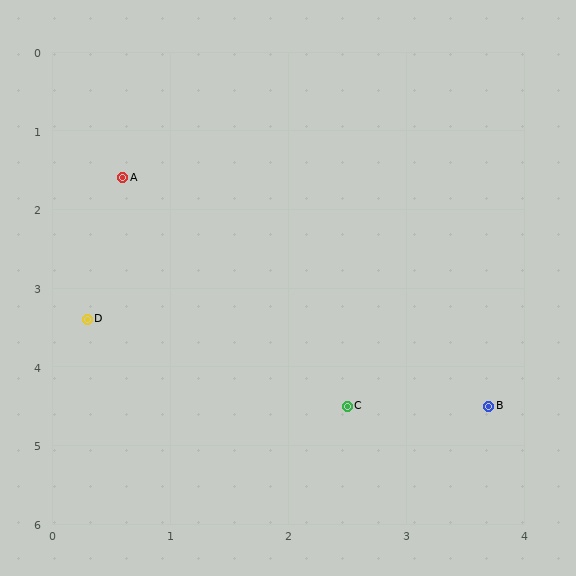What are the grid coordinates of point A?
Point A is at approximately (0.6, 1.6).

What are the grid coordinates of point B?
Point B is at approximately (3.7, 4.5).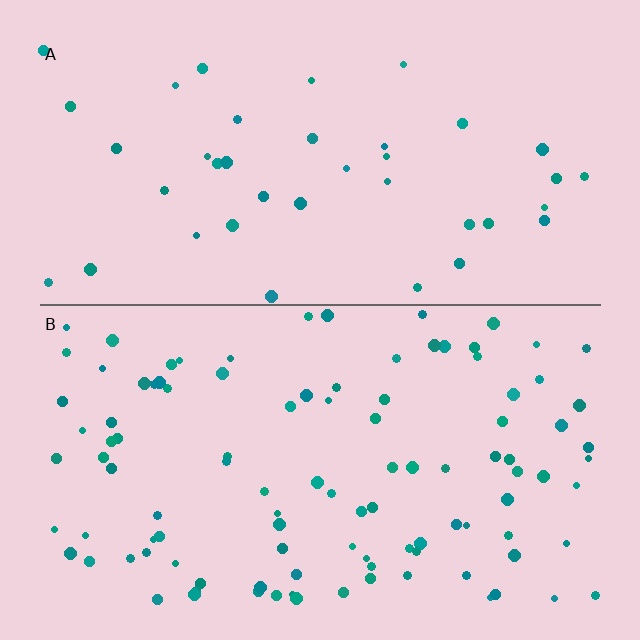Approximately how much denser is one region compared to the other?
Approximately 2.7× — region B over region A.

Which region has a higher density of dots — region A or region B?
B (the bottom).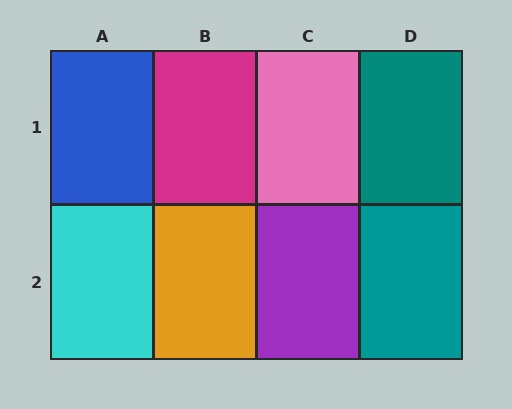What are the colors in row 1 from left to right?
Blue, magenta, pink, teal.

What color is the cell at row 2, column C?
Purple.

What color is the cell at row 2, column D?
Teal.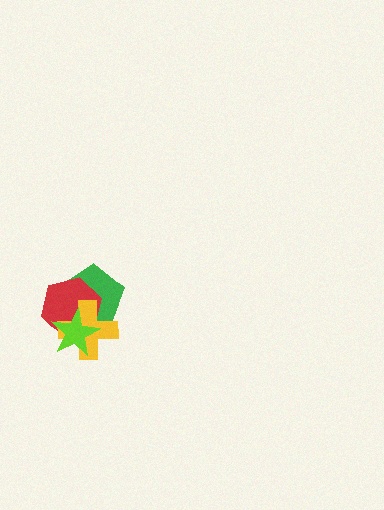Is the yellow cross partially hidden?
Yes, it is partially covered by another shape.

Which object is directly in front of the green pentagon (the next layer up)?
The red hexagon is directly in front of the green pentagon.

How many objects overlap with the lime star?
3 objects overlap with the lime star.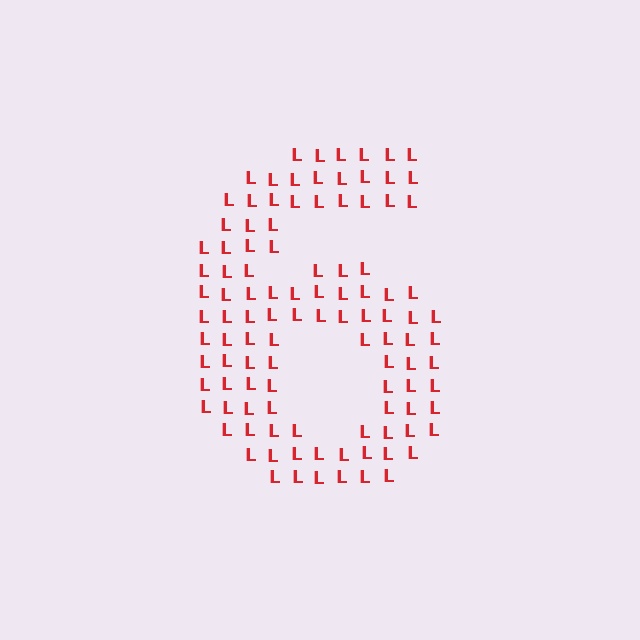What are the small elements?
The small elements are letter L's.